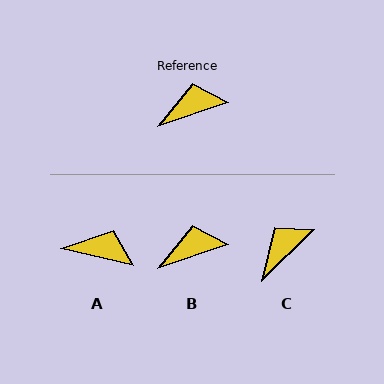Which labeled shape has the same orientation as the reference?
B.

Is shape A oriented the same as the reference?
No, it is off by about 32 degrees.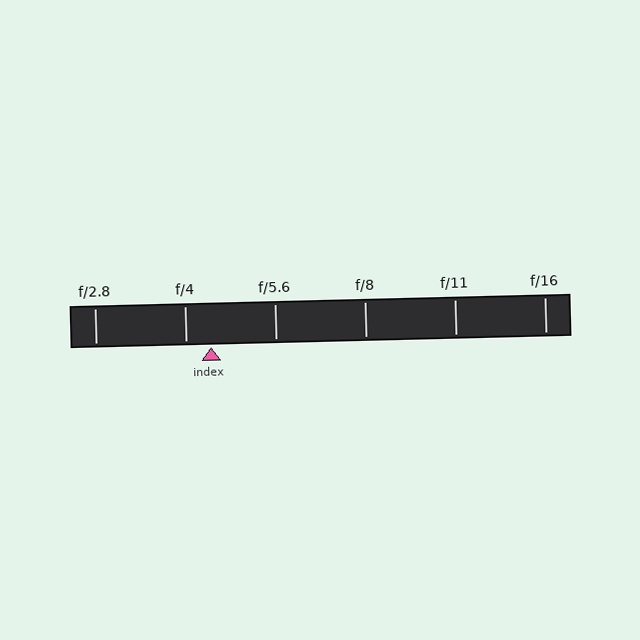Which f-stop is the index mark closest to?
The index mark is closest to f/4.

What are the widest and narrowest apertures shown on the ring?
The widest aperture shown is f/2.8 and the narrowest is f/16.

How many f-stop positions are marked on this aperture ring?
There are 6 f-stop positions marked.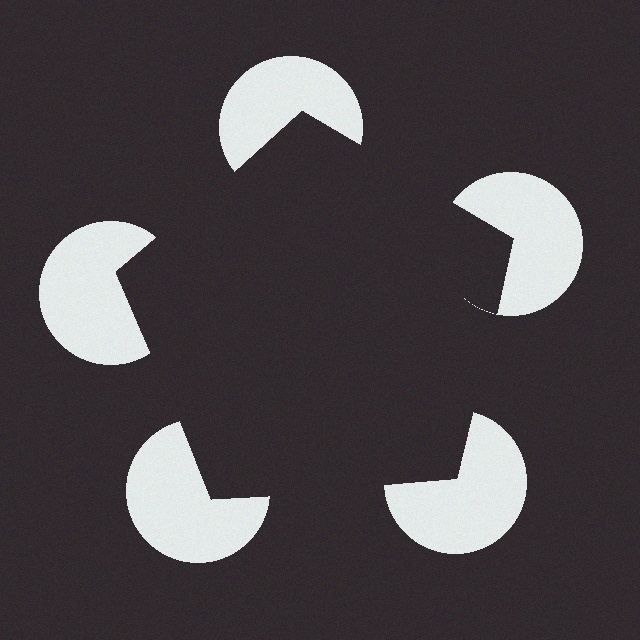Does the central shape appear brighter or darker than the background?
It typically appears slightly darker than the background, even though no actual brightness change is drawn.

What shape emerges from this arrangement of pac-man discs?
An illusory pentagon — its edges are inferred from the aligned wedge cuts in the pac-man discs, not physically drawn.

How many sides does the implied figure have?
5 sides.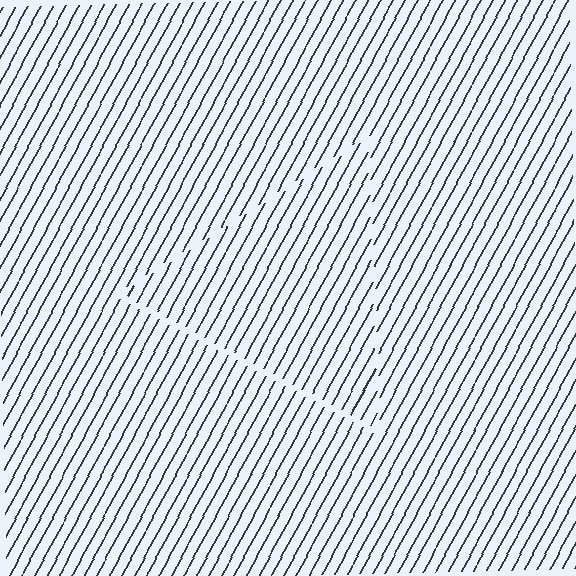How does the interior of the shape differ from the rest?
The interior of the shape contains the same grating, shifted by half a period — the contour is defined by the phase discontinuity where line-ends from the inner and outer gratings abut.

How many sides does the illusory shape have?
3 sides — the line-ends trace a triangle.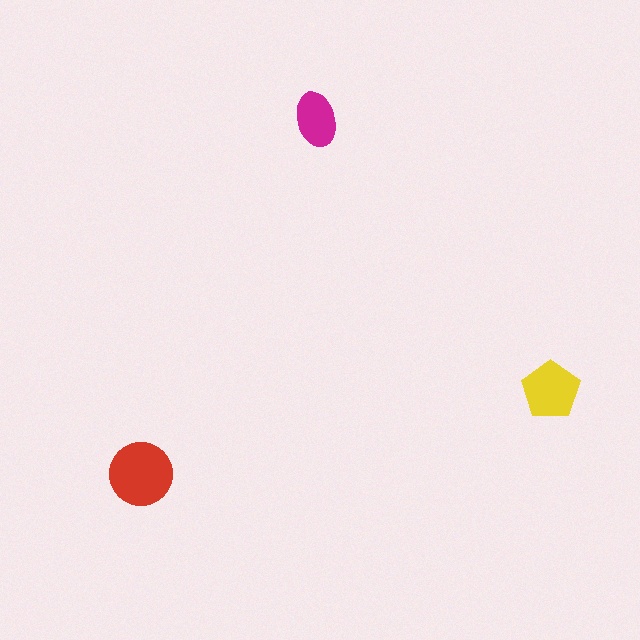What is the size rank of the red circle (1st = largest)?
1st.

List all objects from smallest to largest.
The magenta ellipse, the yellow pentagon, the red circle.